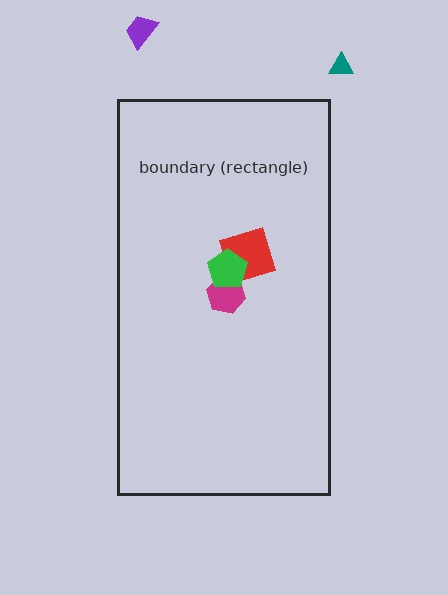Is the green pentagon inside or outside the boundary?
Inside.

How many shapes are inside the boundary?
3 inside, 2 outside.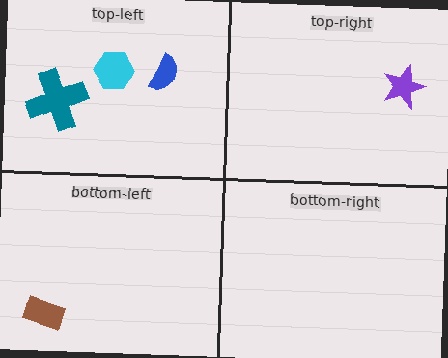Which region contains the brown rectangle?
The bottom-left region.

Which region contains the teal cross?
The top-left region.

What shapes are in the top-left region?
The cyan hexagon, the blue semicircle, the teal cross.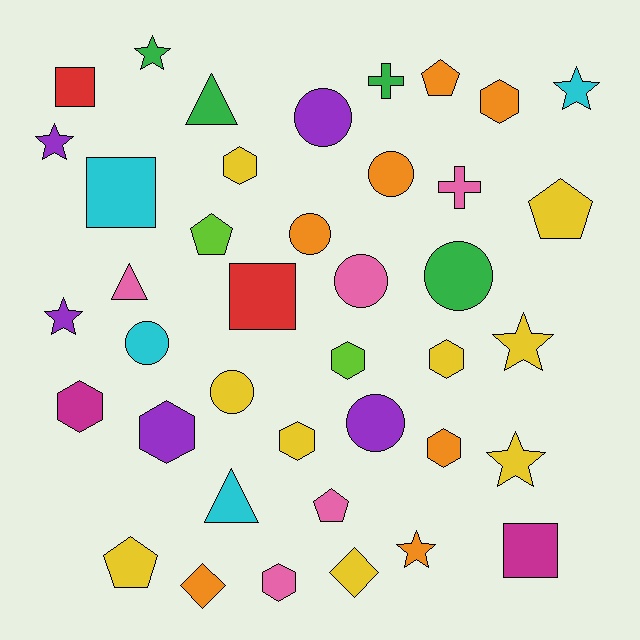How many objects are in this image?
There are 40 objects.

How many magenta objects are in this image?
There are 2 magenta objects.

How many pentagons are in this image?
There are 5 pentagons.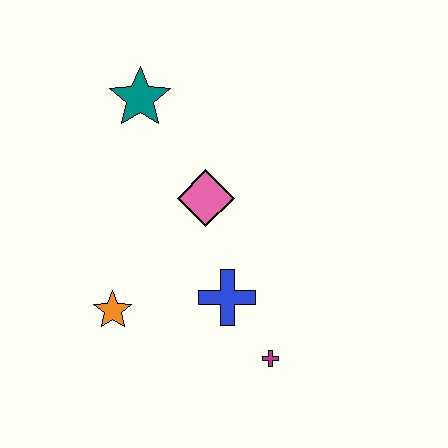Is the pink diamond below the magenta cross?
No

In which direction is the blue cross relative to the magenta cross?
The blue cross is above the magenta cross.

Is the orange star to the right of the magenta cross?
No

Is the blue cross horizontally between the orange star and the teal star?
No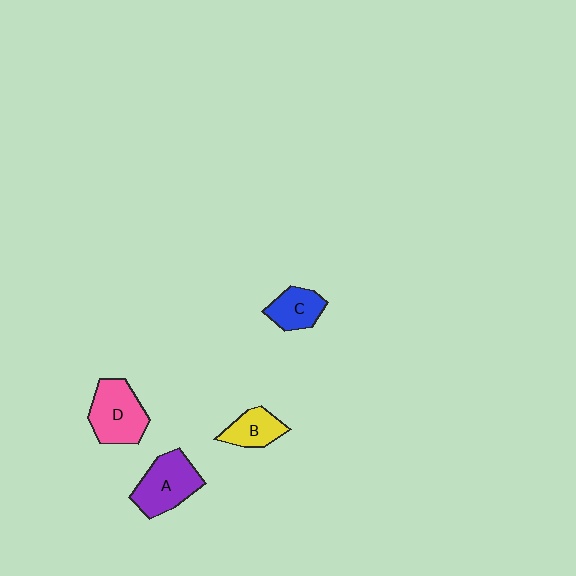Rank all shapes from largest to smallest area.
From largest to smallest: D (pink), A (purple), C (blue), B (yellow).